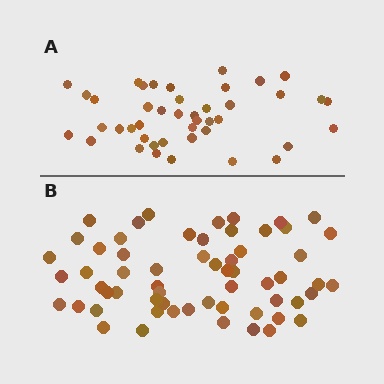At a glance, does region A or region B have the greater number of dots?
Region B (the bottom region) has more dots.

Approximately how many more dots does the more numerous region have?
Region B has approximately 15 more dots than region A.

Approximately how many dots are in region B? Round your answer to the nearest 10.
About 60 dots.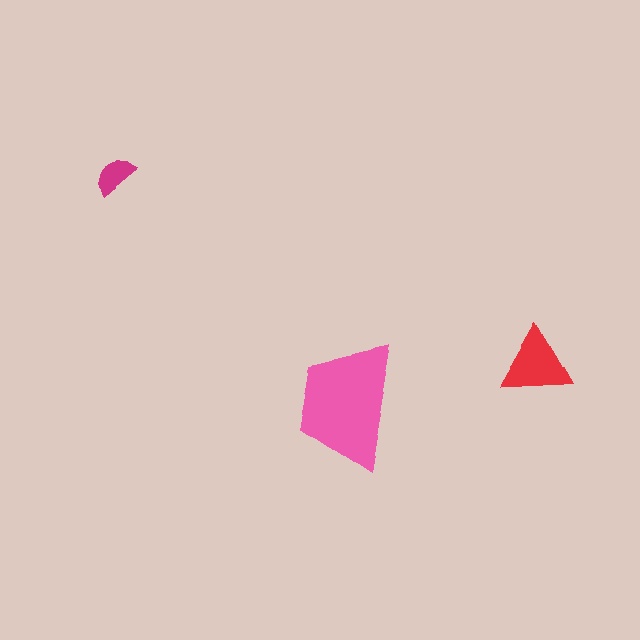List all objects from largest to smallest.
The pink trapezoid, the red triangle, the magenta semicircle.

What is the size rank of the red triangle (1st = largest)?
2nd.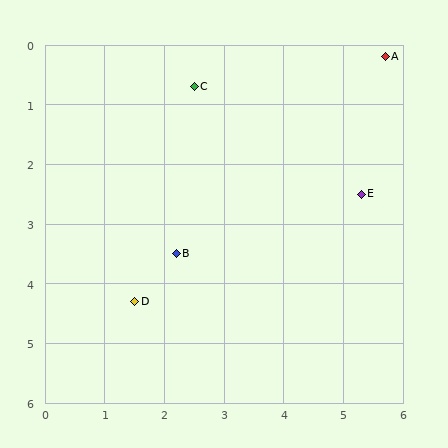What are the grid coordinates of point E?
Point E is at approximately (5.3, 2.5).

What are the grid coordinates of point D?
Point D is at approximately (1.5, 4.3).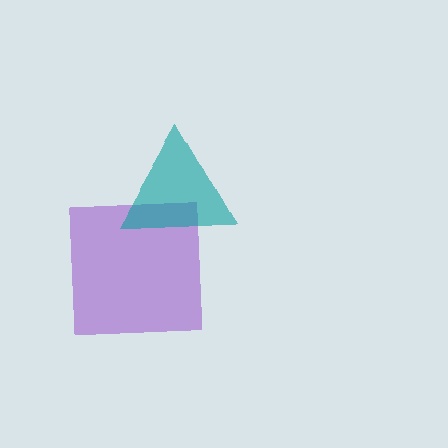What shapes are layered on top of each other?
The layered shapes are: a purple square, a teal triangle.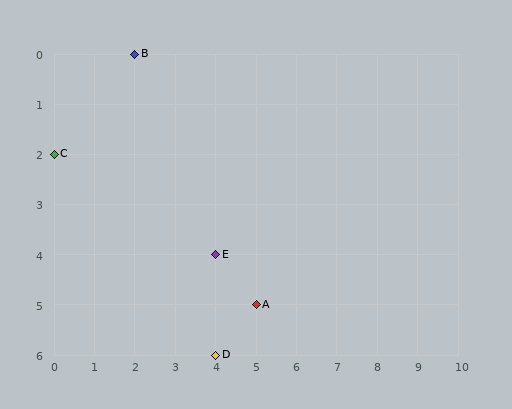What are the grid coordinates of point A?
Point A is at grid coordinates (5, 5).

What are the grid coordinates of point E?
Point E is at grid coordinates (4, 4).